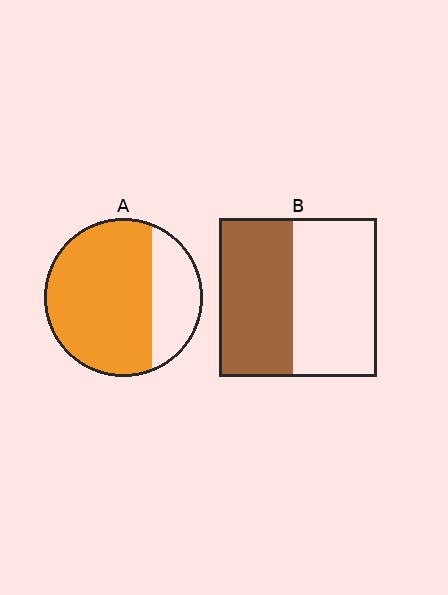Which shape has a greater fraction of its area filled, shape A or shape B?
Shape A.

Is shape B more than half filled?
Roughly half.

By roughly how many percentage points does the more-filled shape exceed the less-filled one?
By roughly 25 percentage points (A over B).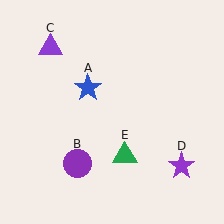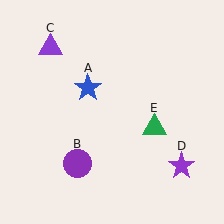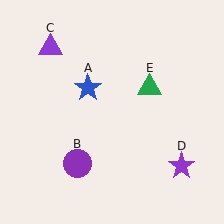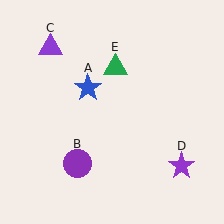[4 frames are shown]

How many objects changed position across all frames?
1 object changed position: green triangle (object E).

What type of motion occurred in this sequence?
The green triangle (object E) rotated counterclockwise around the center of the scene.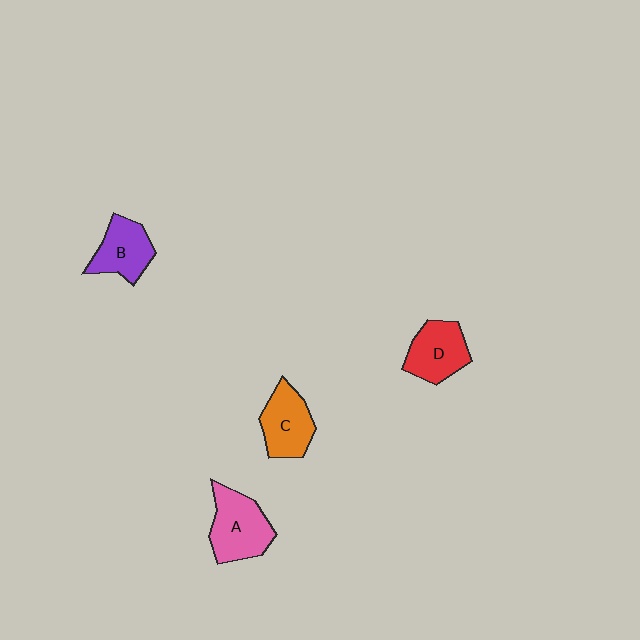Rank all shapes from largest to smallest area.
From largest to smallest: A (pink), C (orange), D (red), B (purple).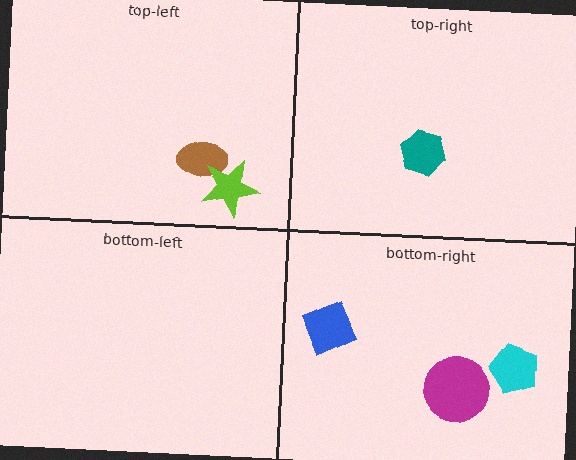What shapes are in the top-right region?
The teal hexagon.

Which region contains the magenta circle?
The bottom-right region.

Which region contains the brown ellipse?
The top-left region.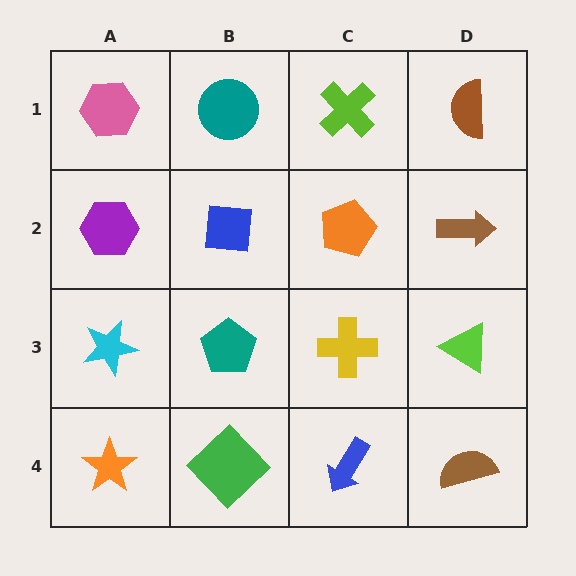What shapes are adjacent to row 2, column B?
A teal circle (row 1, column B), a teal pentagon (row 3, column B), a purple hexagon (row 2, column A), an orange pentagon (row 2, column C).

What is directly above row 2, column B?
A teal circle.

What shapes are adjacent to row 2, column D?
A brown semicircle (row 1, column D), a lime triangle (row 3, column D), an orange pentagon (row 2, column C).